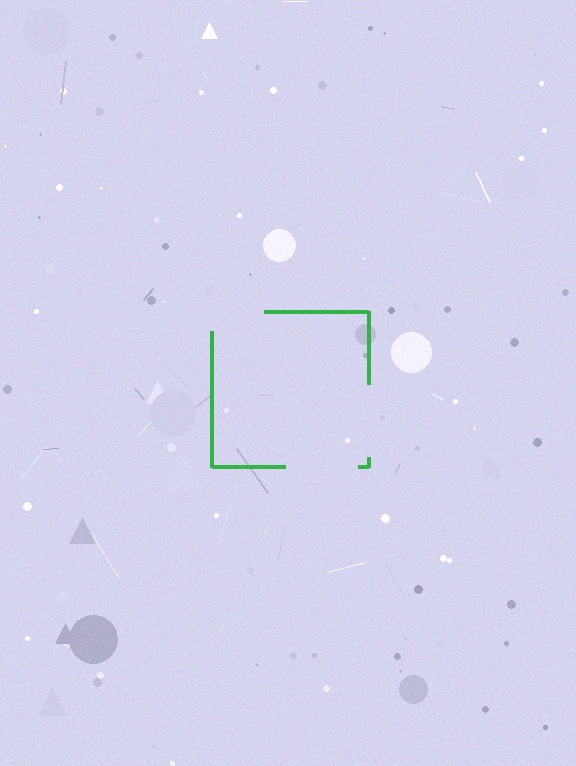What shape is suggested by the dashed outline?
The dashed outline suggests a square.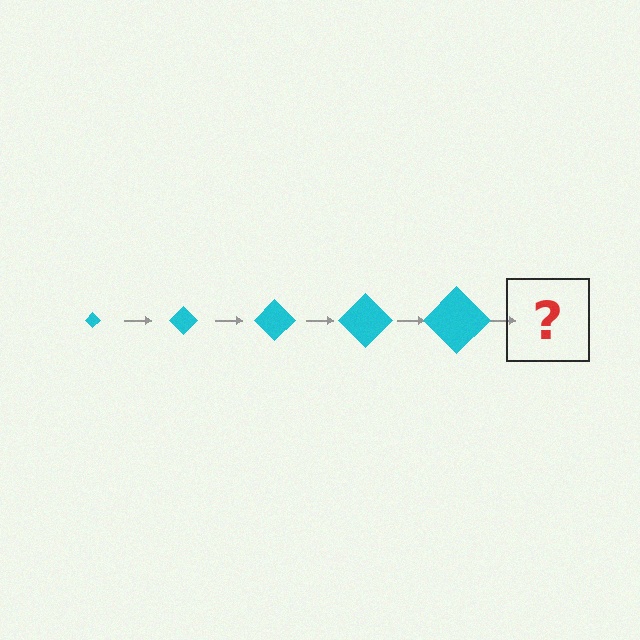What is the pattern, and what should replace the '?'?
The pattern is that the diamond gets progressively larger each step. The '?' should be a cyan diamond, larger than the previous one.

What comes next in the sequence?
The next element should be a cyan diamond, larger than the previous one.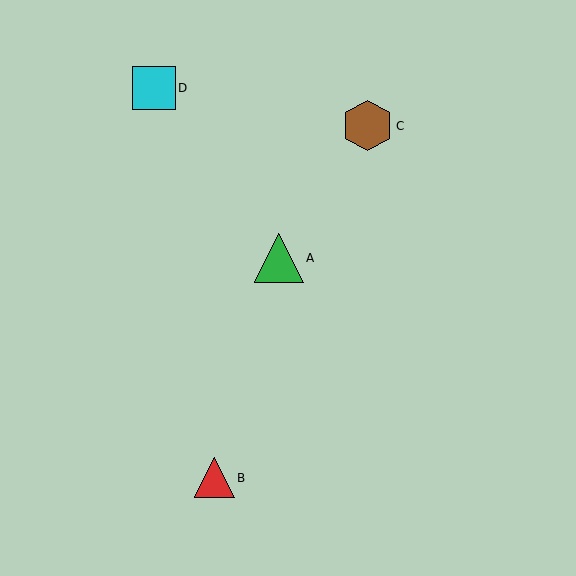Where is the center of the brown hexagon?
The center of the brown hexagon is at (368, 126).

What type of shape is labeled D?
Shape D is a cyan square.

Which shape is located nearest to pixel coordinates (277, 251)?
The green triangle (labeled A) at (279, 258) is nearest to that location.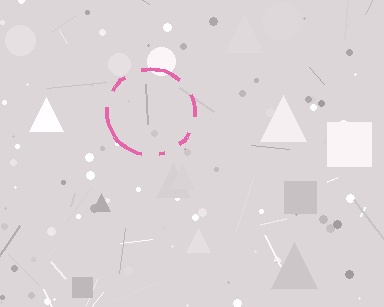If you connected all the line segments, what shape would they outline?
They would outline a circle.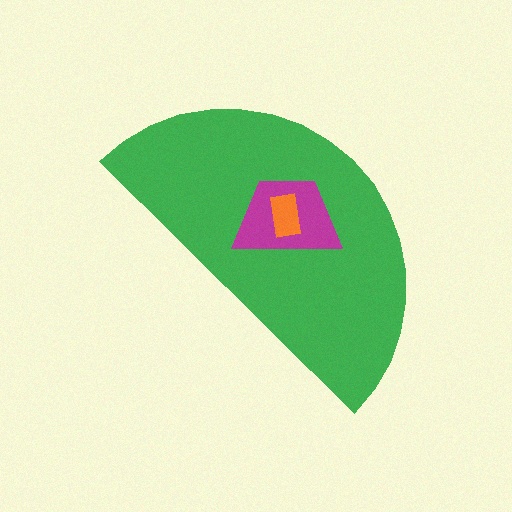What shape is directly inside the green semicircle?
The magenta trapezoid.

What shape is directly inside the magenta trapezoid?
The orange rectangle.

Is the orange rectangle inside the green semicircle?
Yes.